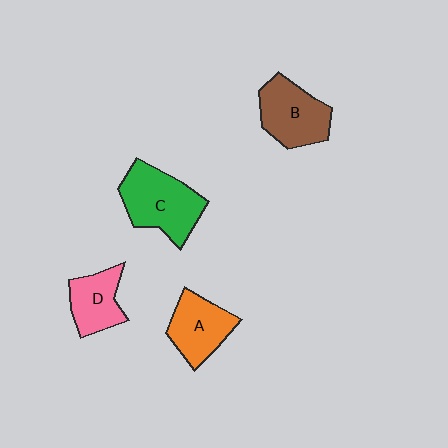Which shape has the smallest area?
Shape D (pink).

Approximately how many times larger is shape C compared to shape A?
Approximately 1.3 times.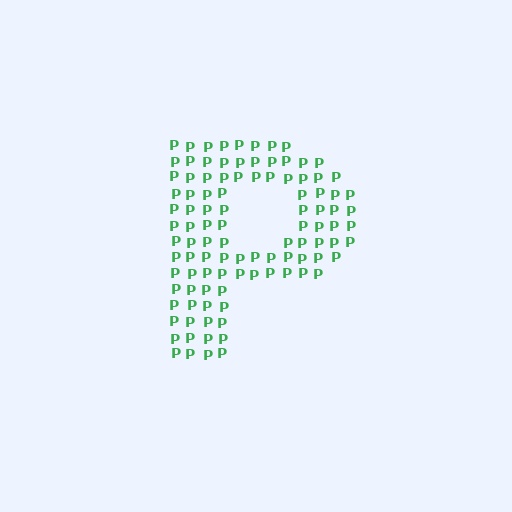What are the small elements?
The small elements are letter P's.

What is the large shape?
The large shape is the letter P.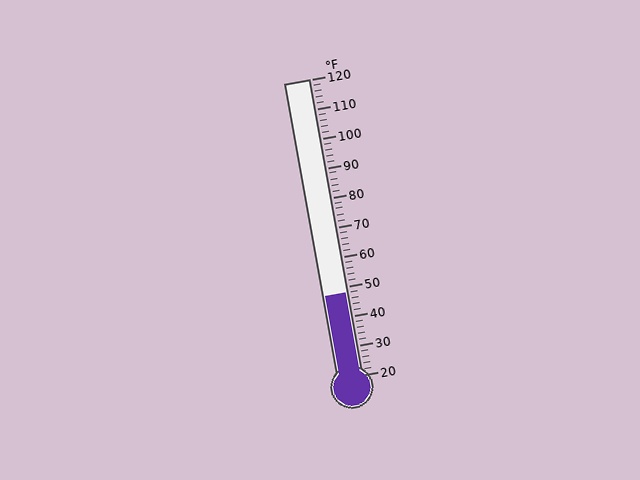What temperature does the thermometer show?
The thermometer shows approximately 48°F.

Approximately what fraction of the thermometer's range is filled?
The thermometer is filled to approximately 30% of its range.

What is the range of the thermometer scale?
The thermometer scale ranges from 20°F to 120°F.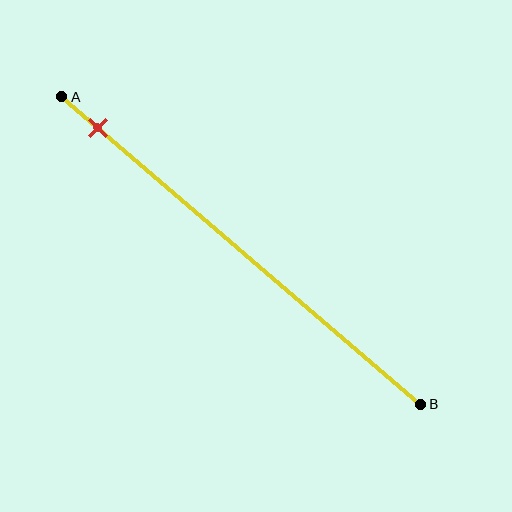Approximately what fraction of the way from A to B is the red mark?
The red mark is approximately 10% of the way from A to B.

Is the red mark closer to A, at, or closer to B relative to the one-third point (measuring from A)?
The red mark is closer to point A than the one-third point of segment AB.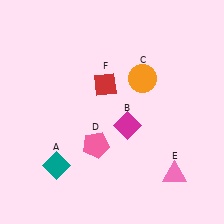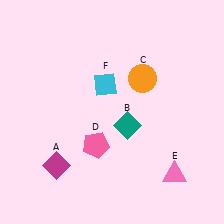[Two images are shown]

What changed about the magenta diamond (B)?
In Image 1, B is magenta. In Image 2, it changed to teal.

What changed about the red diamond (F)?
In Image 1, F is red. In Image 2, it changed to cyan.